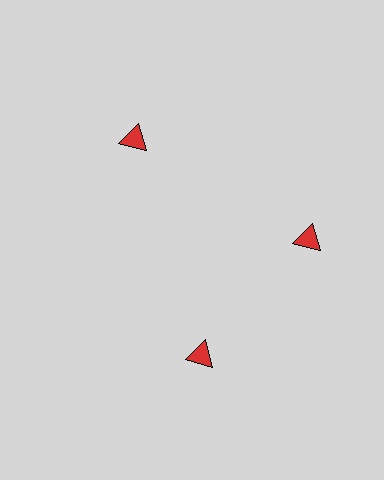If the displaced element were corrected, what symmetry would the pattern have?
It would have 3-fold rotational symmetry — the pattern would map onto itself every 120 degrees.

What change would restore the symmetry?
The symmetry would be restored by rotating it back into even spacing with its neighbors so that all 3 triangles sit at equal angles and equal distance from the center.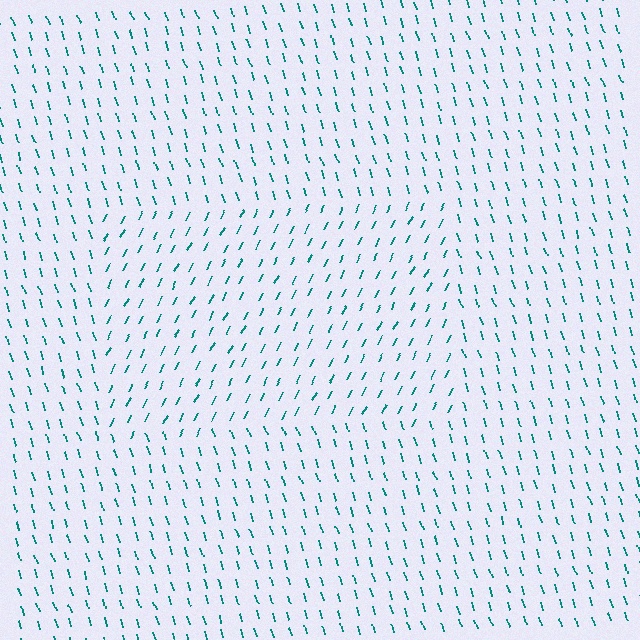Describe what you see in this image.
The image is filled with small teal line segments. A rectangle region in the image has lines oriented differently from the surrounding lines, creating a visible texture boundary.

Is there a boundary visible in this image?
Yes, there is a texture boundary formed by a change in line orientation.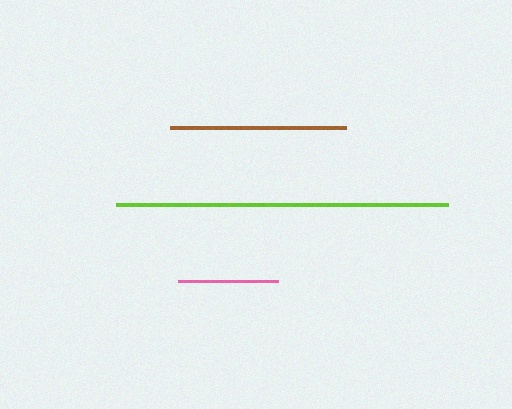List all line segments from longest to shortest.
From longest to shortest: lime, brown, pink.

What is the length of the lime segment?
The lime segment is approximately 333 pixels long.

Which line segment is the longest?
The lime line is the longest at approximately 333 pixels.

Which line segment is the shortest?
The pink line is the shortest at approximately 100 pixels.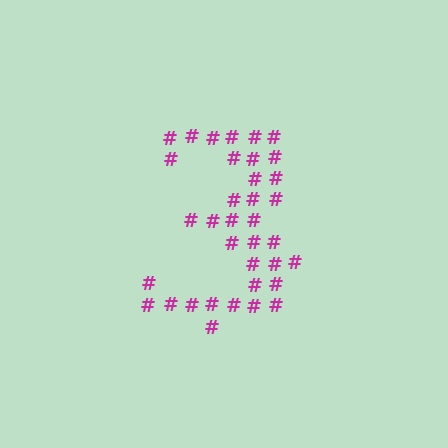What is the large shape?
The large shape is the digit 3.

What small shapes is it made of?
It is made of small hash symbols.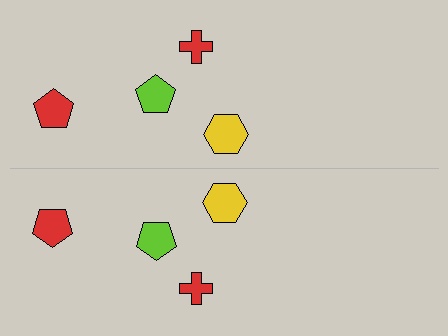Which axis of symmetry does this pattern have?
The pattern has a horizontal axis of symmetry running through the center of the image.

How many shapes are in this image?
There are 8 shapes in this image.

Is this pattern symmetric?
Yes, this pattern has bilateral (reflection) symmetry.